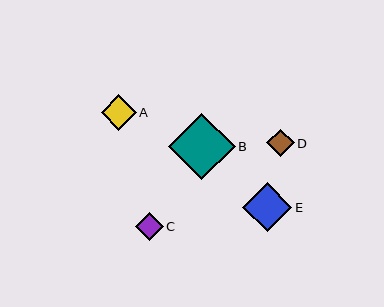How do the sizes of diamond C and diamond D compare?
Diamond C and diamond D are approximately the same size.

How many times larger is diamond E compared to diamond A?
Diamond E is approximately 1.4 times the size of diamond A.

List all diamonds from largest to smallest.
From largest to smallest: B, E, A, C, D.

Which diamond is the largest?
Diamond B is the largest with a size of approximately 66 pixels.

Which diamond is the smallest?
Diamond D is the smallest with a size of approximately 27 pixels.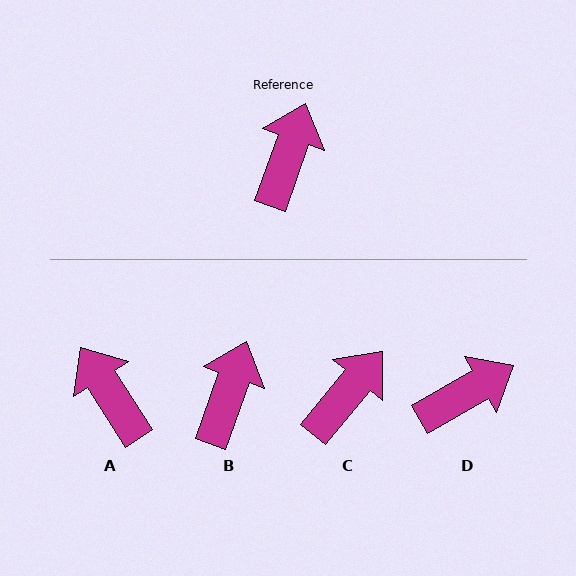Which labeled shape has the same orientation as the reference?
B.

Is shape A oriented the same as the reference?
No, it is off by about 52 degrees.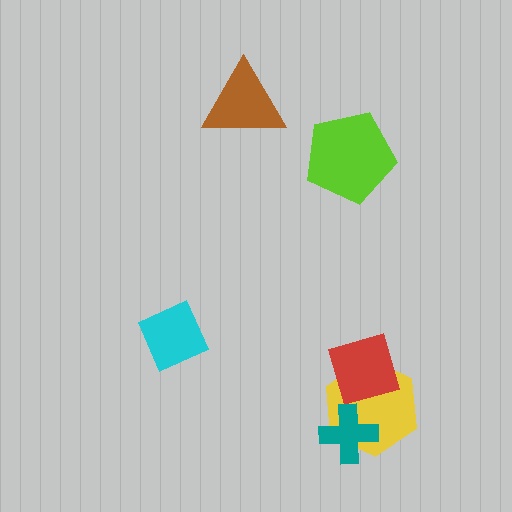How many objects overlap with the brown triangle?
0 objects overlap with the brown triangle.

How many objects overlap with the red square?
1 object overlaps with the red square.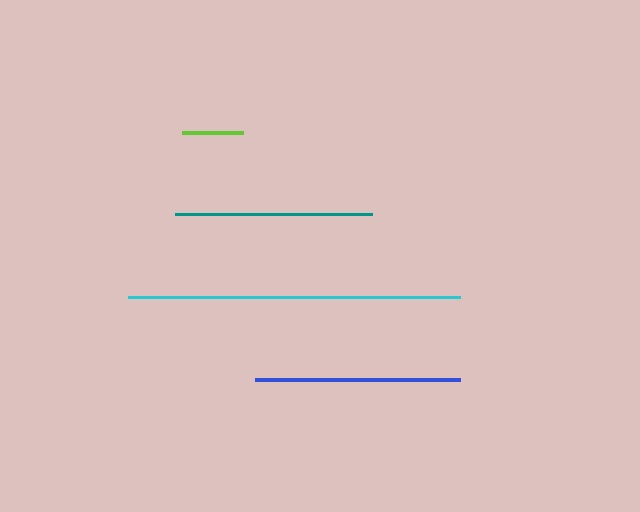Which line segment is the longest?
The cyan line is the longest at approximately 332 pixels.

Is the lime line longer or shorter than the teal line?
The teal line is longer than the lime line.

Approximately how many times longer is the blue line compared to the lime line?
The blue line is approximately 3.4 times the length of the lime line.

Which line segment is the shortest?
The lime line is the shortest at approximately 61 pixels.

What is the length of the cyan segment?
The cyan segment is approximately 332 pixels long.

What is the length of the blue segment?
The blue segment is approximately 205 pixels long.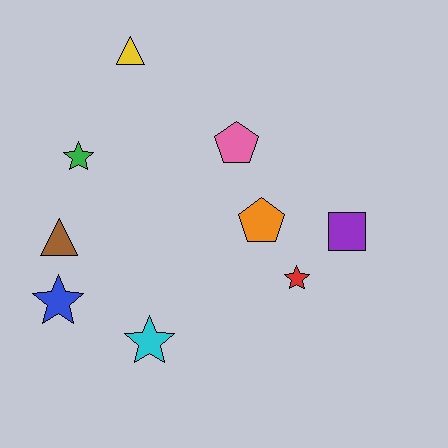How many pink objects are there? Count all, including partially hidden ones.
There is 1 pink object.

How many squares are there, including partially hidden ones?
There is 1 square.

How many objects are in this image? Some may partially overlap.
There are 9 objects.